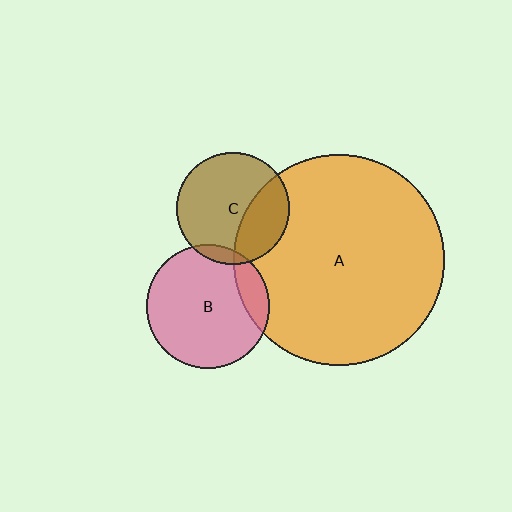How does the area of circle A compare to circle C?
Approximately 3.5 times.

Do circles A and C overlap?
Yes.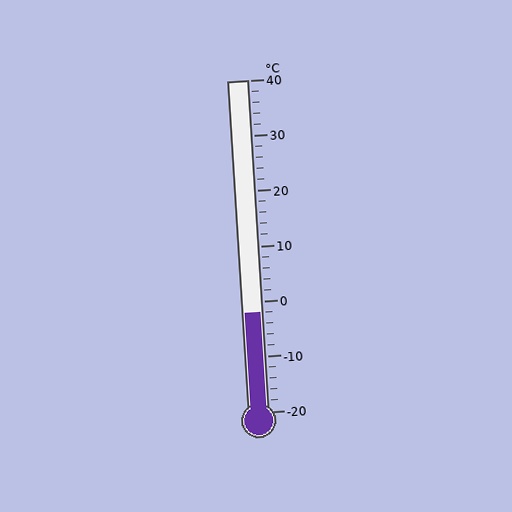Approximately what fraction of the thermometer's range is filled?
The thermometer is filled to approximately 30% of its range.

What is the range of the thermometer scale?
The thermometer scale ranges from -20°C to 40°C.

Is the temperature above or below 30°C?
The temperature is below 30°C.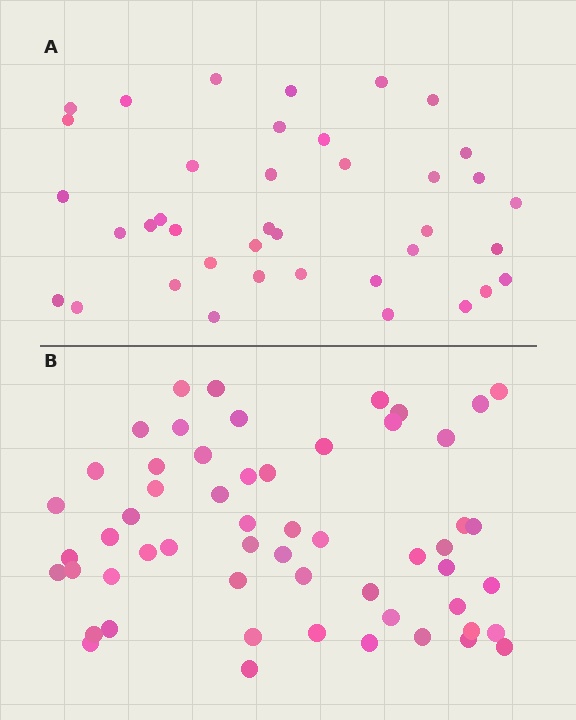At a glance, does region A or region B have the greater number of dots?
Region B (the bottom region) has more dots.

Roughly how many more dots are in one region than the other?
Region B has approximately 15 more dots than region A.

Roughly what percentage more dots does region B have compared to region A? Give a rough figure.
About 45% more.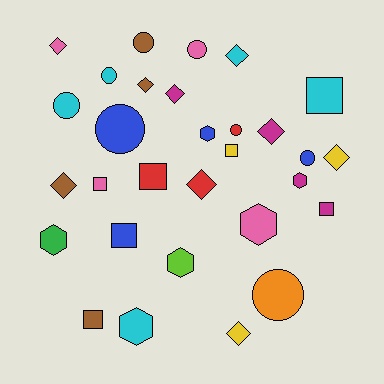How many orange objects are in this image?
There is 1 orange object.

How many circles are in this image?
There are 8 circles.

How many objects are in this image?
There are 30 objects.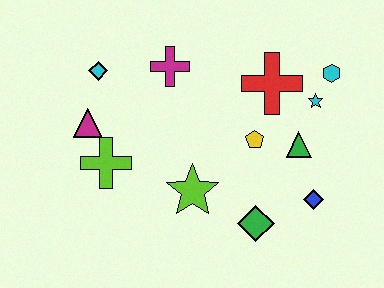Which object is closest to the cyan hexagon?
The cyan star is closest to the cyan hexagon.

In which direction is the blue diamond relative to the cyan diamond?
The blue diamond is to the right of the cyan diamond.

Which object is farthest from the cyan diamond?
The blue diamond is farthest from the cyan diamond.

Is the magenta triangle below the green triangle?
No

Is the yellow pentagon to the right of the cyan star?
No